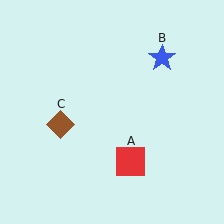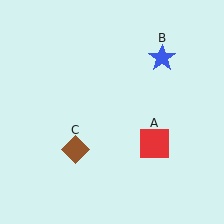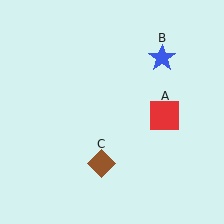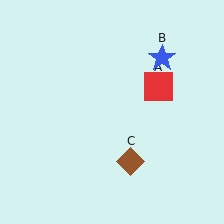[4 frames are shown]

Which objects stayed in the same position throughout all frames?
Blue star (object B) remained stationary.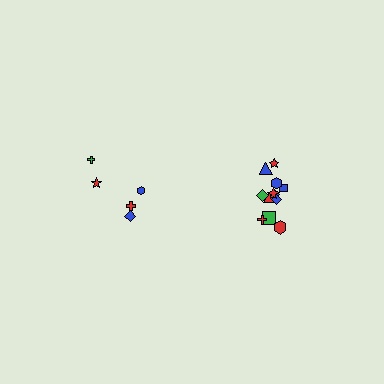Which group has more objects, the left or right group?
The right group.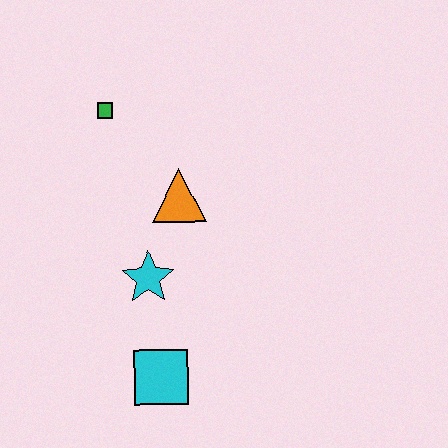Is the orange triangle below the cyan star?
No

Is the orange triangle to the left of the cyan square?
No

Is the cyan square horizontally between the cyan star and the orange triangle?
Yes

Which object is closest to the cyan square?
The cyan star is closest to the cyan square.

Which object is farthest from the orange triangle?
The cyan square is farthest from the orange triangle.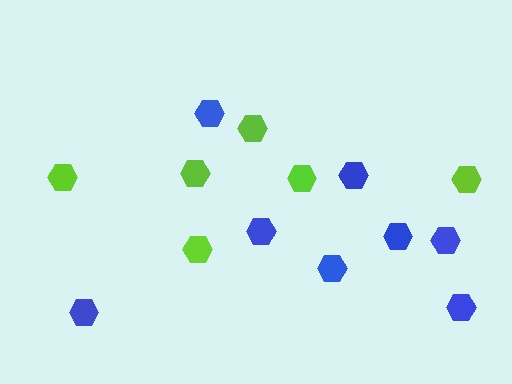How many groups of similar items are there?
There are 2 groups: one group of lime hexagons (6) and one group of blue hexagons (8).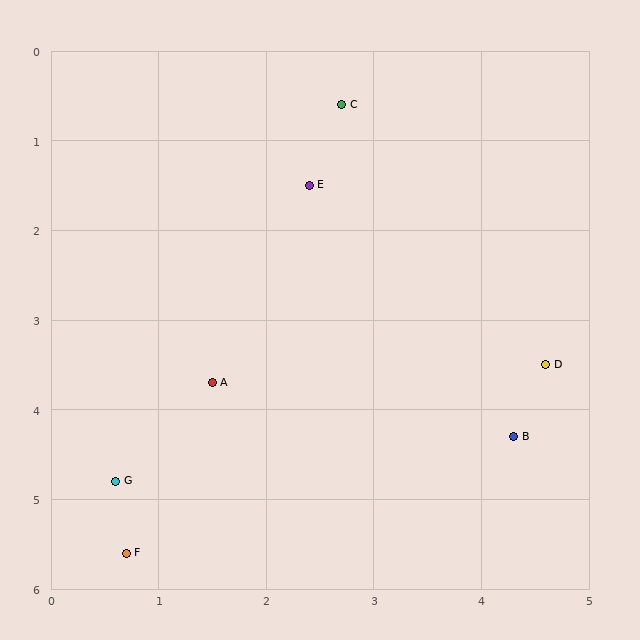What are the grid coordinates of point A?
Point A is at approximately (1.5, 3.7).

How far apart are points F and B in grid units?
Points F and B are about 3.8 grid units apart.